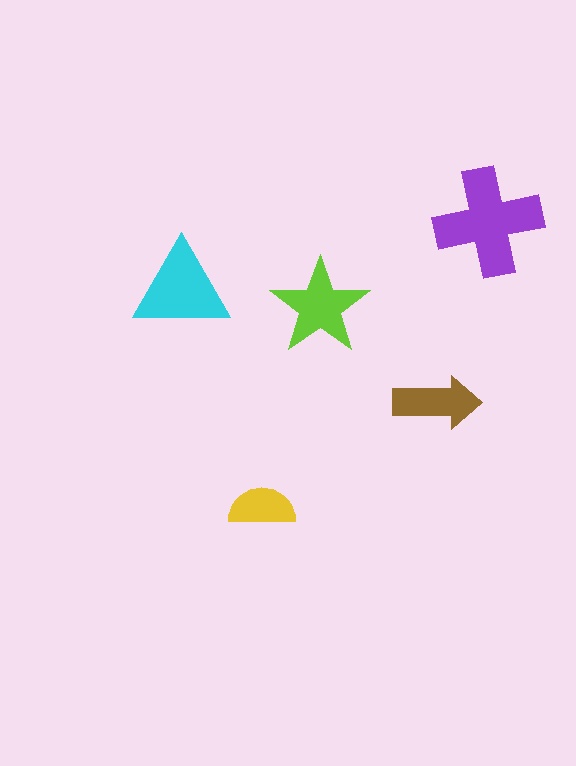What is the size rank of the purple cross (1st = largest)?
1st.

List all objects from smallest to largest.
The yellow semicircle, the brown arrow, the lime star, the cyan triangle, the purple cross.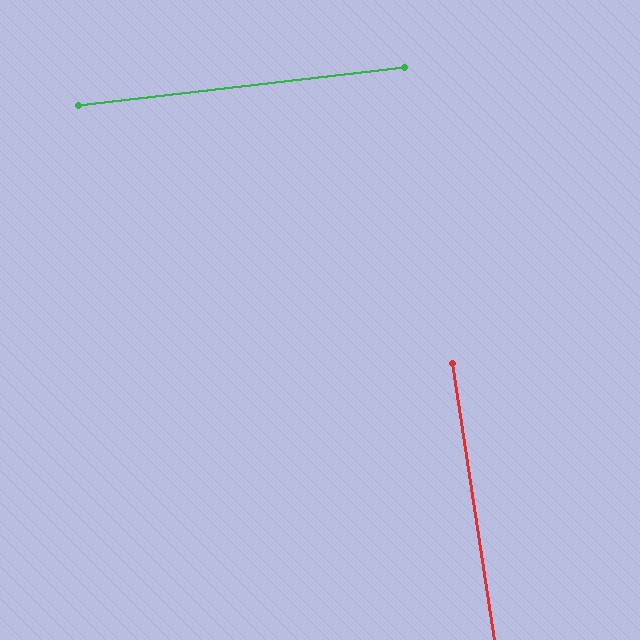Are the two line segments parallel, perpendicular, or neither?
Perpendicular — they meet at approximately 88°.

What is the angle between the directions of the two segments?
Approximately 88 degrees.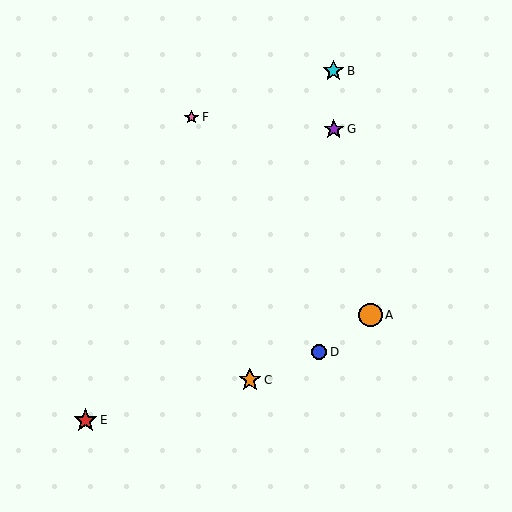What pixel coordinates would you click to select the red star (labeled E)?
Click at (85, 420) to select the red star E.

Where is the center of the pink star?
The center of the pink star is at (192, 117).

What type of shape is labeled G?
Shape G is a purple star.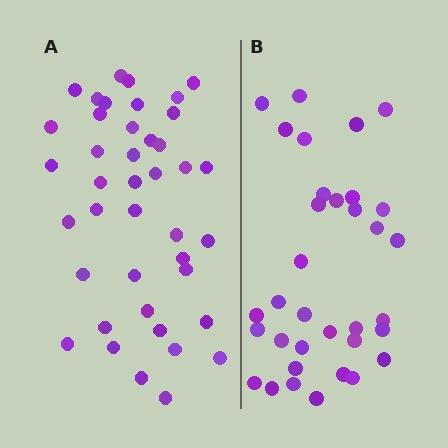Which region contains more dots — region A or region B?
Region A (the left region) has more dots.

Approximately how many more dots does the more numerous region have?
Region A has roughly 8 or so more dots than region B.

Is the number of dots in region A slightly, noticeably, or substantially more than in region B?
Region A has only slightly more — the two regions are fairly close. The ratio is roughly 1.2 to 1.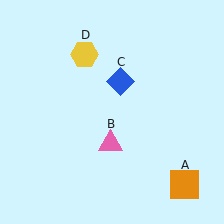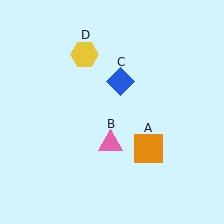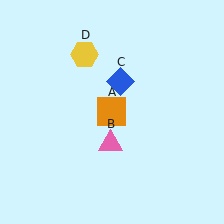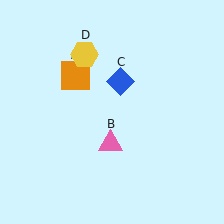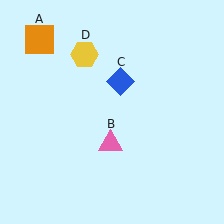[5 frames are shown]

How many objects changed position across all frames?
1 object changed position: orange square (object A).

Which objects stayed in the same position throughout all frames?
Pink triangle (object B) and blue diamond (object C) and yellow hexagon (object D) remained stationary.